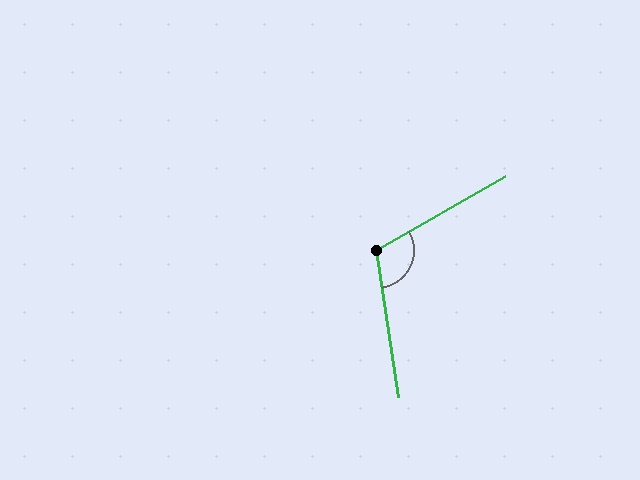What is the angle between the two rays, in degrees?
Approximately 111 degrees.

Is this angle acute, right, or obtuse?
It is obtuse.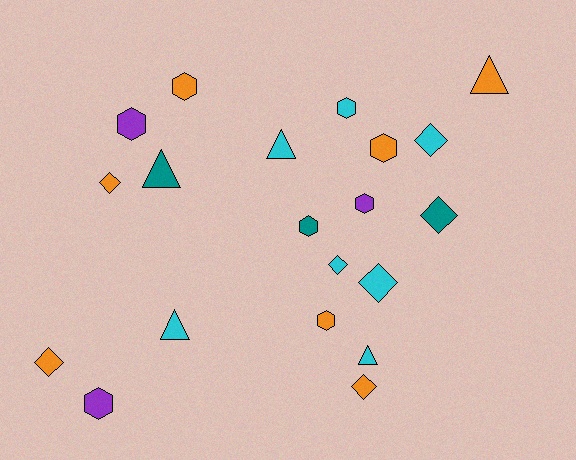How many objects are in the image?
There are 20 objects.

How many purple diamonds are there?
There are no purple diamonds.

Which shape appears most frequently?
Hexagon, with 8 objects.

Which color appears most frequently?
Orange, with 7 objects.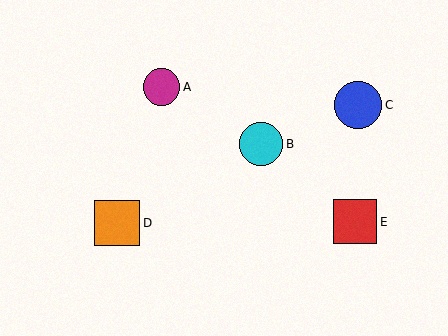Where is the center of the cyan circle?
The center of the cyan circle is at (261, 144).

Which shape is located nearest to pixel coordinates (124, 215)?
The orange square (labeled D) at (117, 223) is nearest to that location.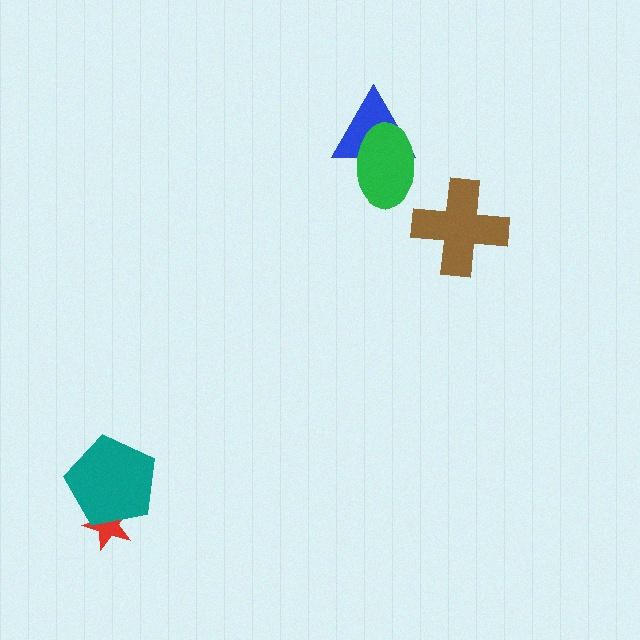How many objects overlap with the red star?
1 object overlaps with the red star.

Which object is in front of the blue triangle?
The green ellipse is in front of the blue triangle.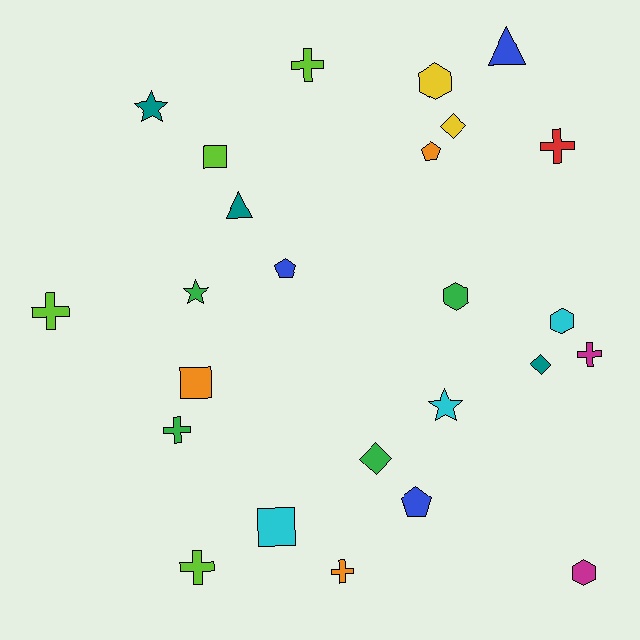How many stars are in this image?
There are 3 stars.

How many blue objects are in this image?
There are 3 blue objects.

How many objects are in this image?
There are 25 objects.